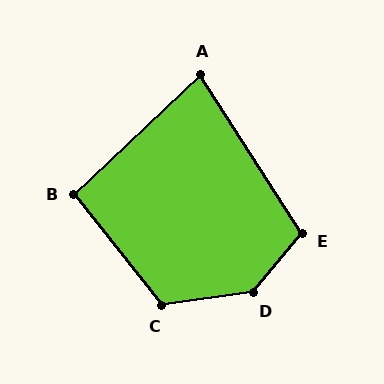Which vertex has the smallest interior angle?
A, at approximately 79 degrees.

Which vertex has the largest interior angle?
D, at approximately 138 degrees.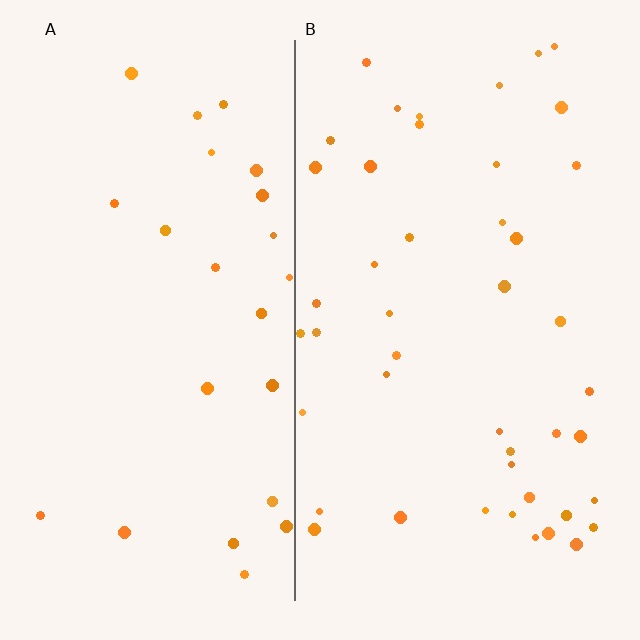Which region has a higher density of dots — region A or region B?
B (the right).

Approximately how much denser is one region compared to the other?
Approximately 1.8× — region B over region A.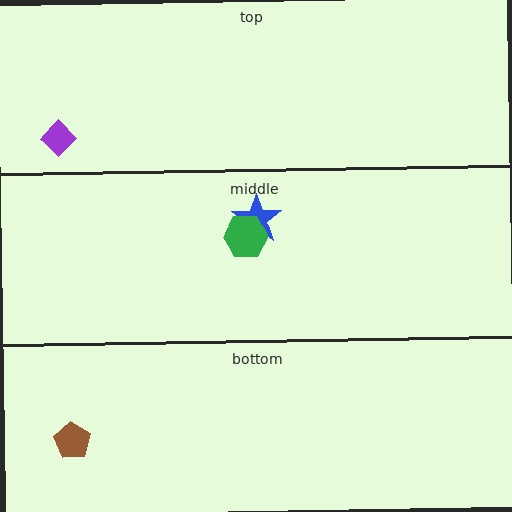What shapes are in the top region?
The purple diamond.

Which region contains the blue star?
The middle region.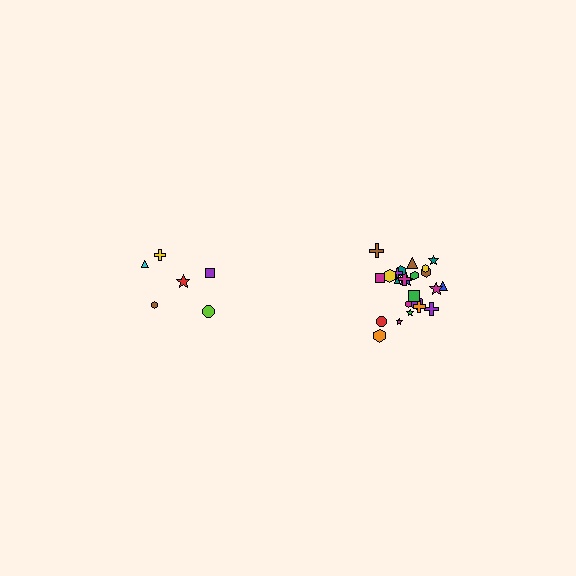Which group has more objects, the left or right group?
The right group.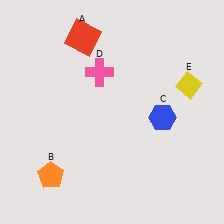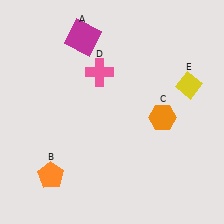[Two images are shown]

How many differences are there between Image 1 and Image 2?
There are 2 differences between the two images.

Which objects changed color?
A changed from red to magenta. C changed from blue to orange.